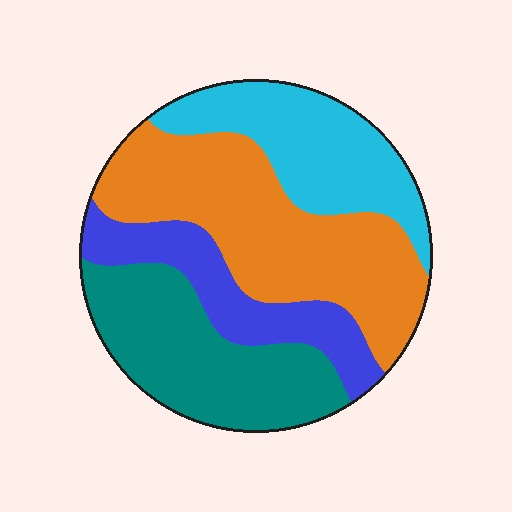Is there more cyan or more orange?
Orange.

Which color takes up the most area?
Orange, at roughly 35%.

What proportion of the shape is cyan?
Cyan covers around 20% of the shape.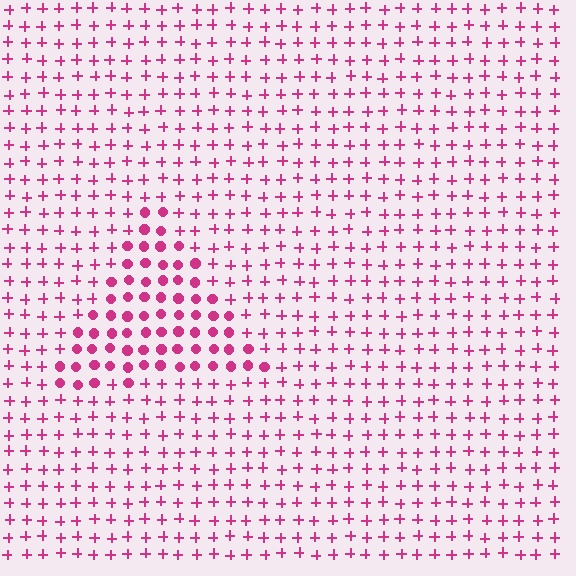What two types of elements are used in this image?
The image uses circles inside the triangle region and plus signs outside it.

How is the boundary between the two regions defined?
The boundary is defined by a change in element shape: circles inside vs. plus signs outside. All elements share the same color and spacing.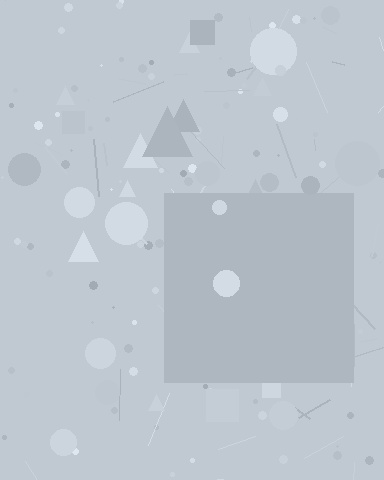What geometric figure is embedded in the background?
A square is embedded in the background.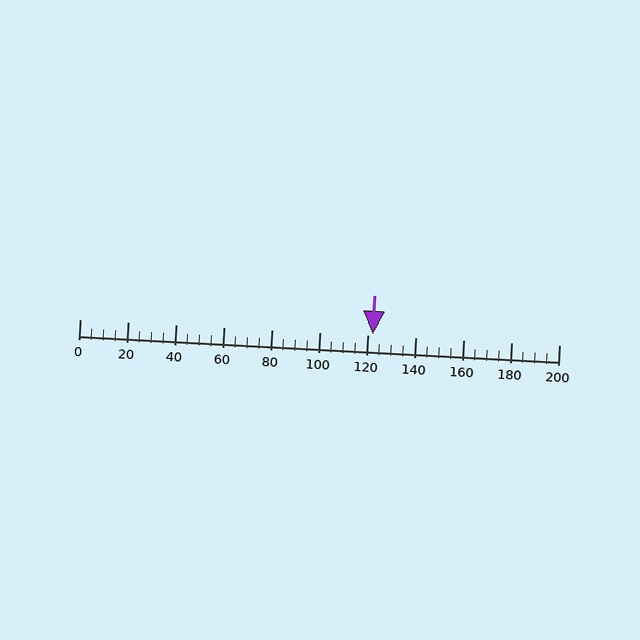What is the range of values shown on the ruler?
The ruler shows values from 0 to 200.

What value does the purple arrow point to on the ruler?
The purple arrow points to approximately 122.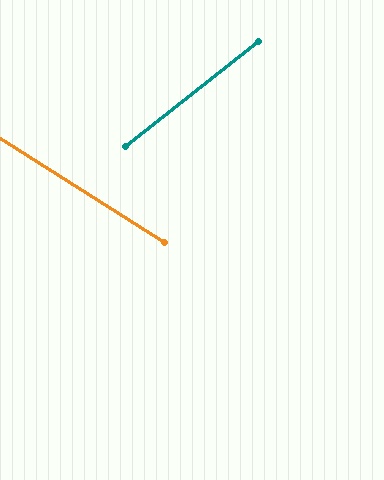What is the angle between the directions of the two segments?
Approximately 70 degrees.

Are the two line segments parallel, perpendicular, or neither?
Neither parallel nor perpendicular — they differ by about 70°.